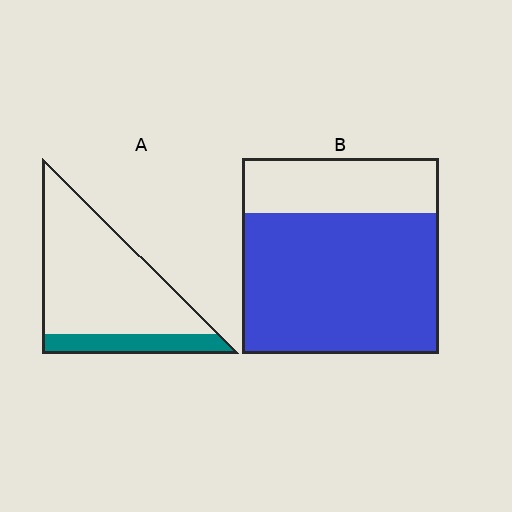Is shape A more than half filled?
No.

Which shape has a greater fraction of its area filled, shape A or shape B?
Shape B.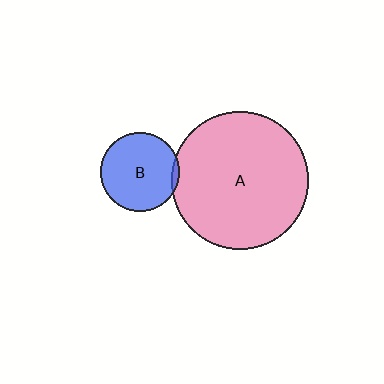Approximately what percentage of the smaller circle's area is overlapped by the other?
Approximately 5%.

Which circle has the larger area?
Circle A (pink).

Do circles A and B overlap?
Yes.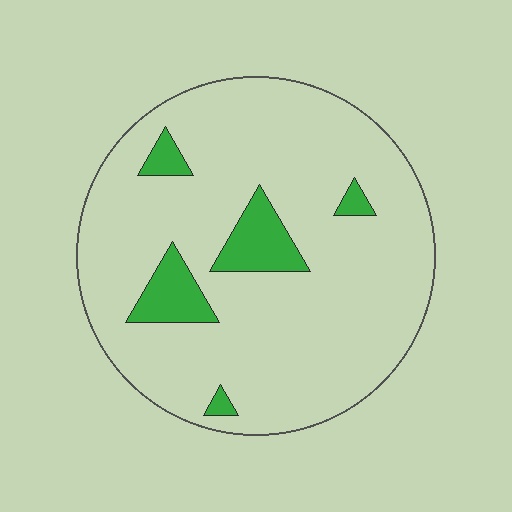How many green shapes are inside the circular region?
5.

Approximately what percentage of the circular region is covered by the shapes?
Approximately 10%.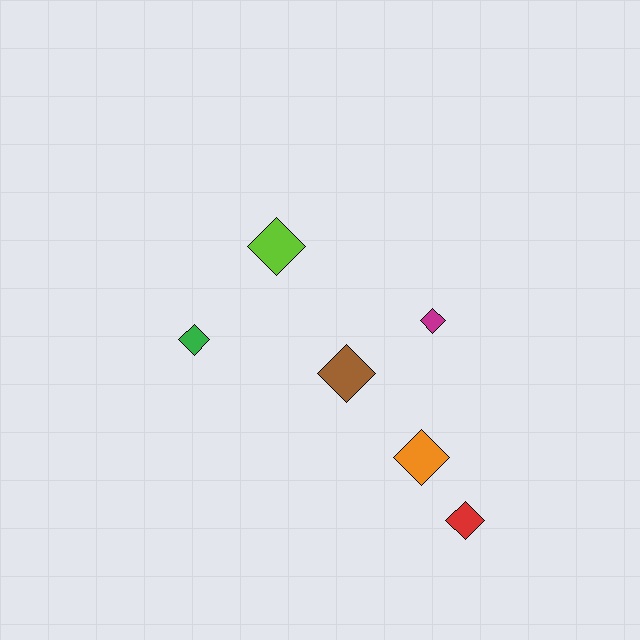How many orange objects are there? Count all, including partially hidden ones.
There is 1 orange object.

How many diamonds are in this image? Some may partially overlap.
There are 6 diamonds.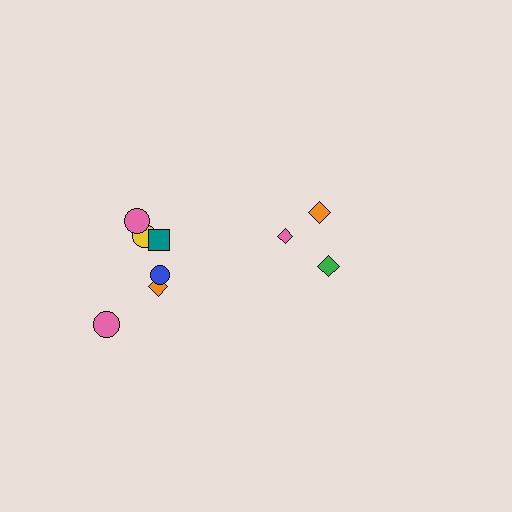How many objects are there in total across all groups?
There are 9 objects.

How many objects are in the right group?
There are 3 objects.